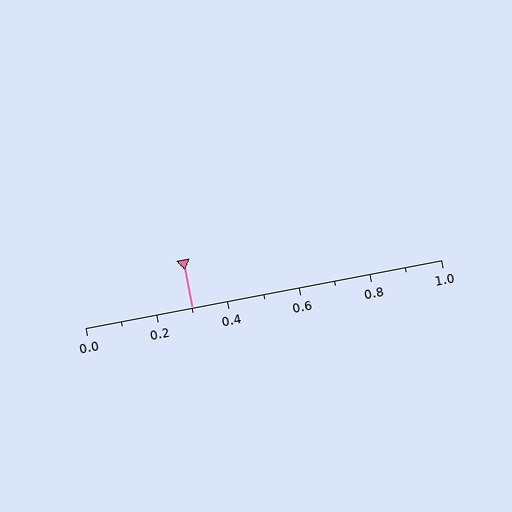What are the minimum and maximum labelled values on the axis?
The axis runs from 0.0 to 1.0.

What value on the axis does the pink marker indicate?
The marker indicates approximately 0.3.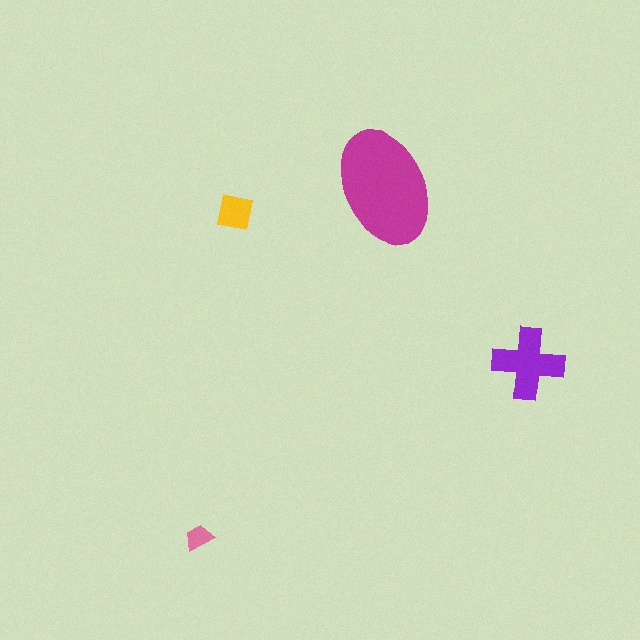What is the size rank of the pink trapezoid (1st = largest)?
4th.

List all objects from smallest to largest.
The pink trapezoid, the yellow square, the purple cross, the magenta ellipse.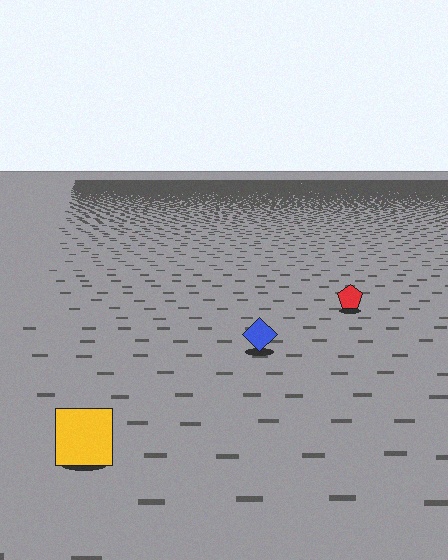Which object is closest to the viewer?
The yellow square is closest. The texture marks near it are larger and more spread out.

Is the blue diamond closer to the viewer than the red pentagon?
Yes. The blue diamond is closer — you can tell from the texture gradient: the ground texture is coarser near it.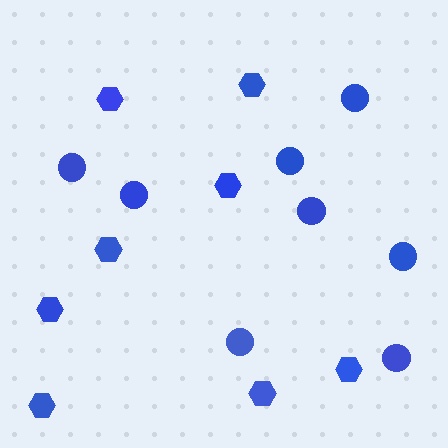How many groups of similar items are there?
There are 2 groups: one group of circles (8) and one group of hexagons (8).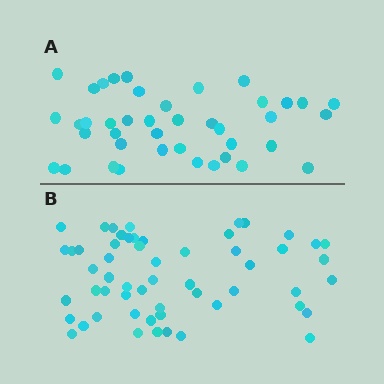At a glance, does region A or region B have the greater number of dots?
Region B (the bottom region) has more dots.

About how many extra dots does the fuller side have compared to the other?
Region B has approximately 15 more dots than region A.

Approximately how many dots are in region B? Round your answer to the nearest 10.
About 60 dots. (The exact count is 56, which rounds to 60.)